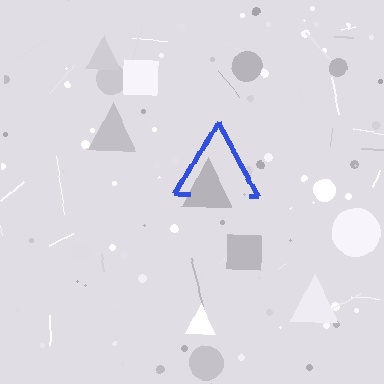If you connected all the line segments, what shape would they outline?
They would outline a triangle.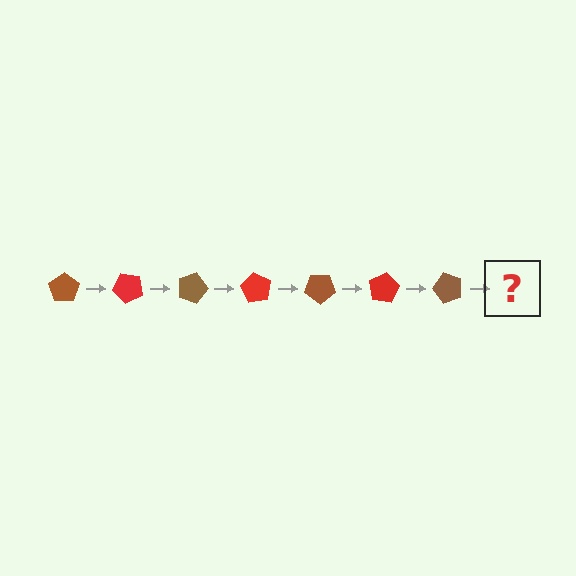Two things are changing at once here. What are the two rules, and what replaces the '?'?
The two rules are that it rotates 45 degrees each step and the color cycles through brown and red. The '?' should be a red pentagon, rotated 315 degrees from the start.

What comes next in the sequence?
The next element should be a red pentagon, rotated 315 degrees from the start.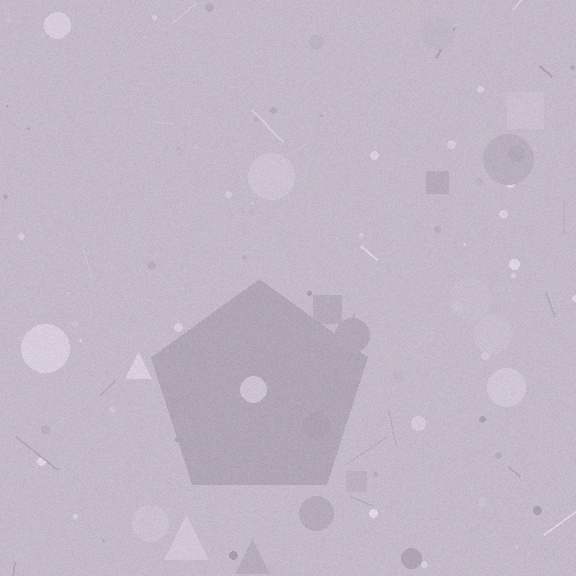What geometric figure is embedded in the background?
A pentagon is embedded in the background.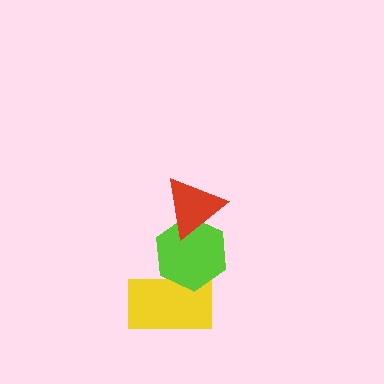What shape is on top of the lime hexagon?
The red triangle is on top of the lime hexagon.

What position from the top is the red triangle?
The red triangle is 1st from the top.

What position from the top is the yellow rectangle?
The yellow rectangle is 3rd from the top.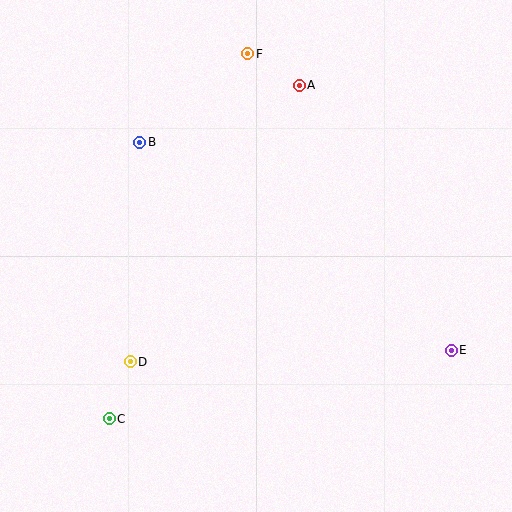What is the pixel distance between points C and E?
The distance between C and E is 349 pixels.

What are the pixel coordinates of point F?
Point F is at (248, 54).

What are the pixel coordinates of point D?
Point D is at (130, 362).